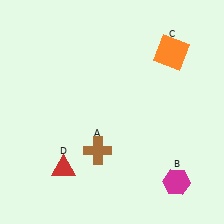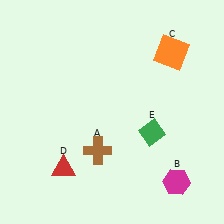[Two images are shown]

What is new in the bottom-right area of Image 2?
A green diamond (E) was added in the bottom-right area of Image 2.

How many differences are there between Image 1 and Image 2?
There is 1 difference between the two images.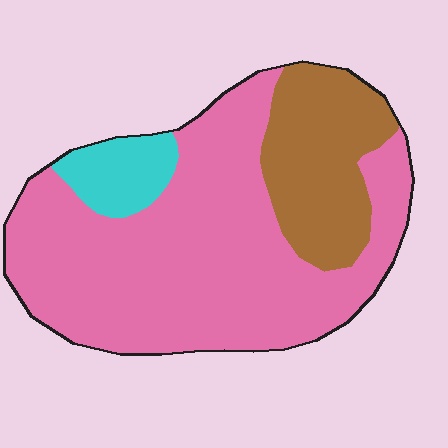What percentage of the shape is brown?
Brown covers 22% of the shape.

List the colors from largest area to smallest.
From largest to smallest: pink, brown, cyan.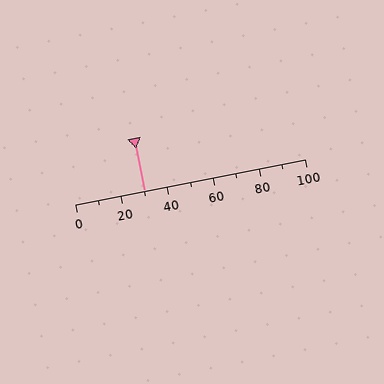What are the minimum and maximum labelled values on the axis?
The axis runs from 0 to 100.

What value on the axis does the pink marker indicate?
The marker indicates approximately 30.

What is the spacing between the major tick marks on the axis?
The major ticks are spaced 20 apart.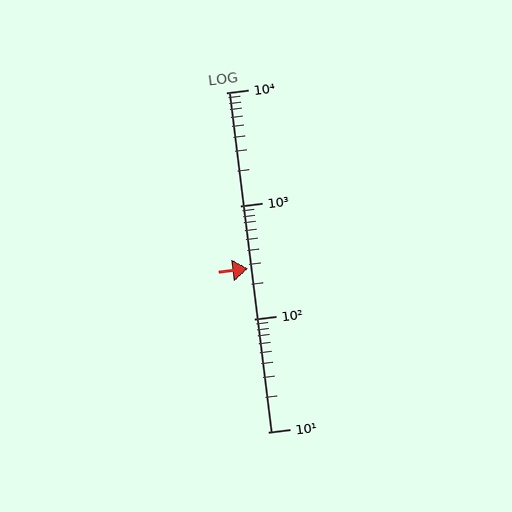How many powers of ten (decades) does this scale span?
The scale spans 3 decades, from 10 to 10000.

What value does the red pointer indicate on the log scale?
The pointer indicates approximately 280.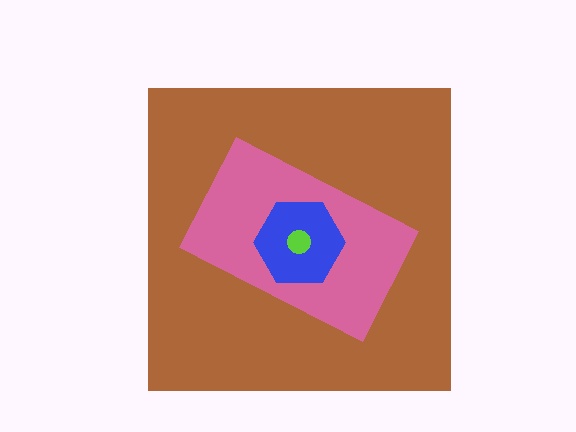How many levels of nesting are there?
4.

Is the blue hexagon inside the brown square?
Yes.